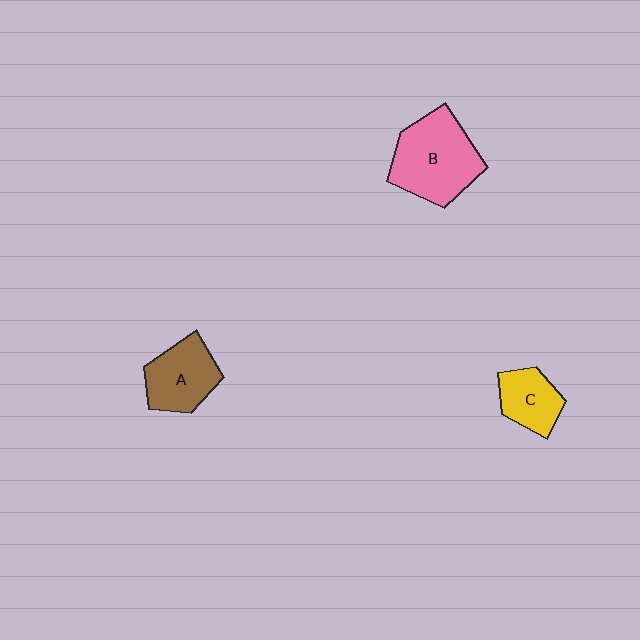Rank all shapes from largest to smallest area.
From largest to smallest: B (pink), A (brown), C (yellow).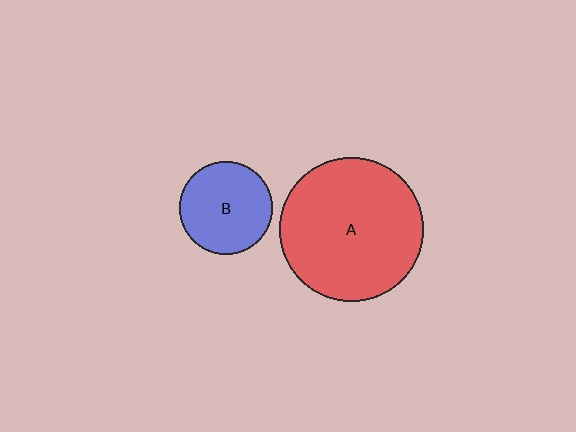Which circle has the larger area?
Circle A (red).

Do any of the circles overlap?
No, none of the circles overlap.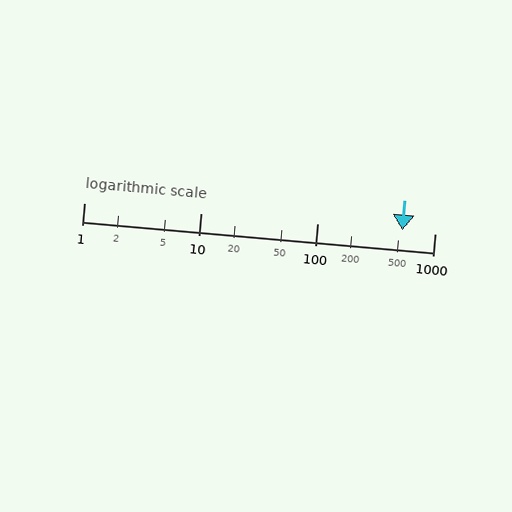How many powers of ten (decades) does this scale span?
The scale spans 3 decades, from 1 to 1000.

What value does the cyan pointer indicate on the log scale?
The pointer indicates approximately 530.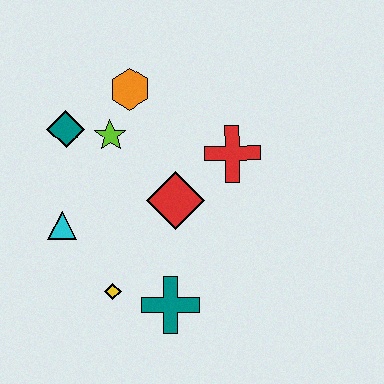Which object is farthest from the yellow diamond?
The orange hexagon is farthest from the yellow diamond.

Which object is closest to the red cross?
The red diamond is closest to the red cross.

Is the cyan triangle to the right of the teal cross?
No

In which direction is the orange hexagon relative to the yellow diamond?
The orange hexagon is above the yellow diamond.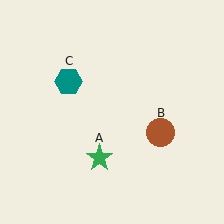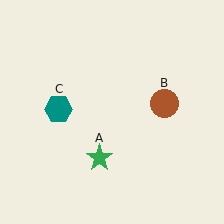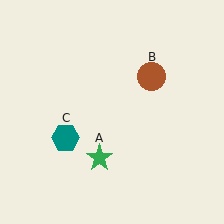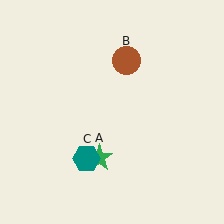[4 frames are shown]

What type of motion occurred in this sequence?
The brown circle (object B), teal hexagon (object C) rotated counterclockwise around the center of the scene.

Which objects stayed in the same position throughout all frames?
Green star (object A) remained stationary.